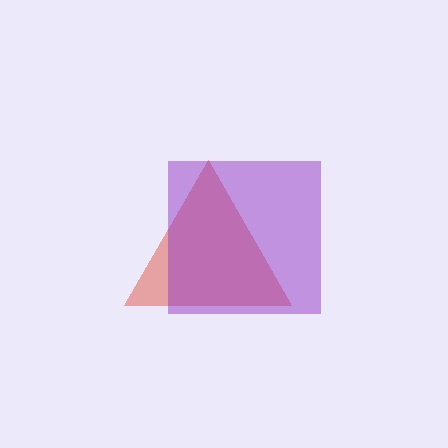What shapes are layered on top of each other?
The layered shapes are: a red triangle, a purple square.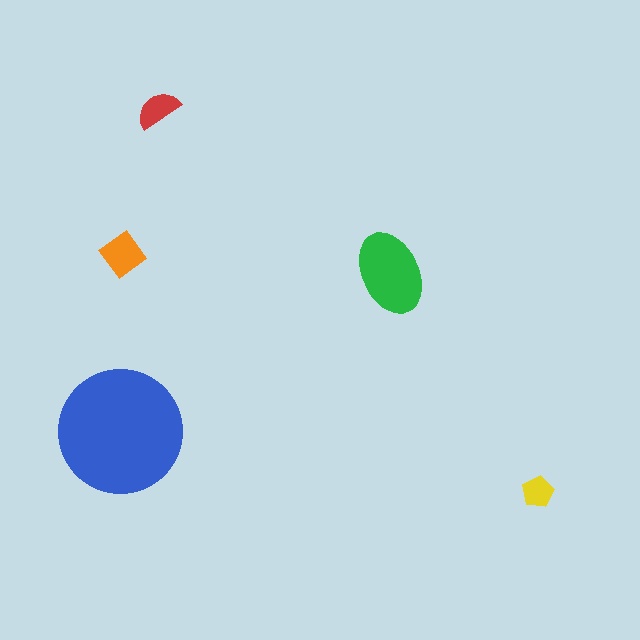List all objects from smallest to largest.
The yellow pentagon, the red semicircle, the orange diamond, the green ellipse, the blue circle.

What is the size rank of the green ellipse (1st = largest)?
2nd.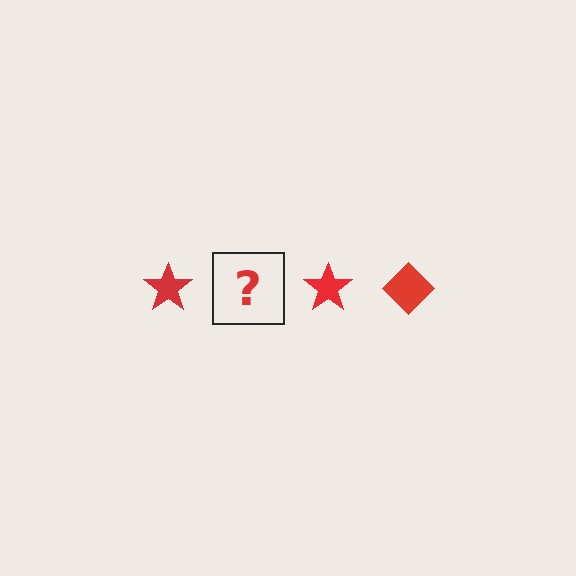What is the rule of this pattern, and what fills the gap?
The rule is that the pattern cycles through star, diamond shapes in red. The gap should be filled with a red diamond.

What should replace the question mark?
The question mark should be replaced with a red diamond.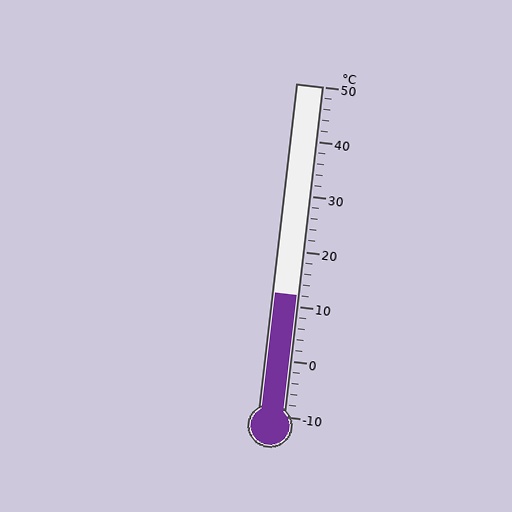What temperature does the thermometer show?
The thermometer shows approximately 12°C.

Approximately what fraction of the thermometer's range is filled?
The thermometer is filled to approximately 35% of its range.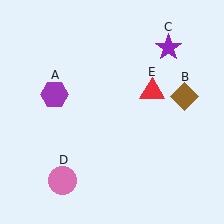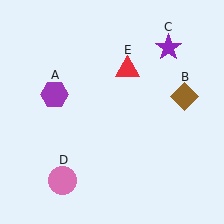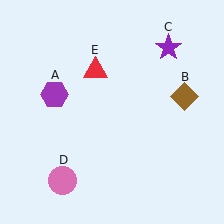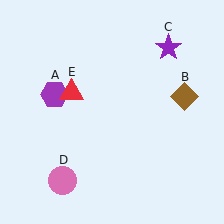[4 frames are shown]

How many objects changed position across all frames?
1 object changed position: red triangle (object E).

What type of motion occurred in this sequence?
The red triangle (object E) rotated counterclockwise around the center of the scene.